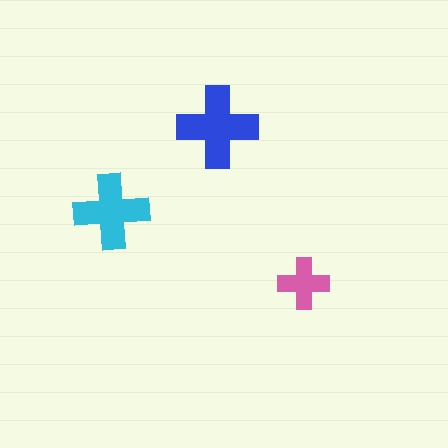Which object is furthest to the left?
The cyan cross is leftmost.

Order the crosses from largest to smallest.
the blue one, the cyan one, the pink one.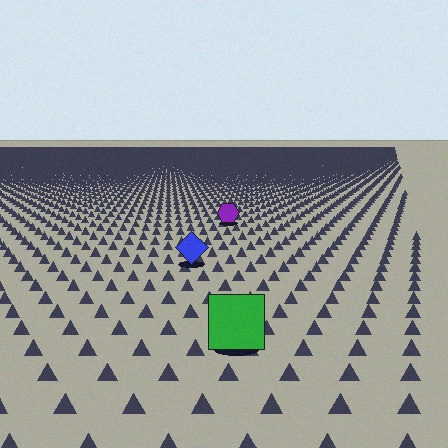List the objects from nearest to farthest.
From nearest to farthest: the green square, the blue diamond, the purple hexagon.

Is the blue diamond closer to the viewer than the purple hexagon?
Yes. The blue diamond is closer — you can tell from the texture gradient: the ground texture is coarser near it.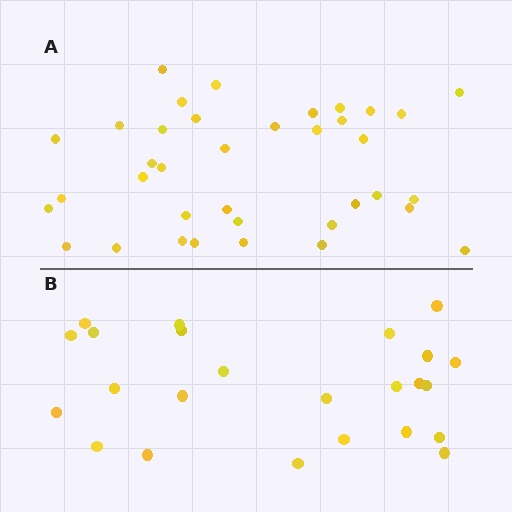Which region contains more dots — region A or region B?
Region A (the top region) has more dots.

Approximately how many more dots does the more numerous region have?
Region A has approximately 15 more dots than region B.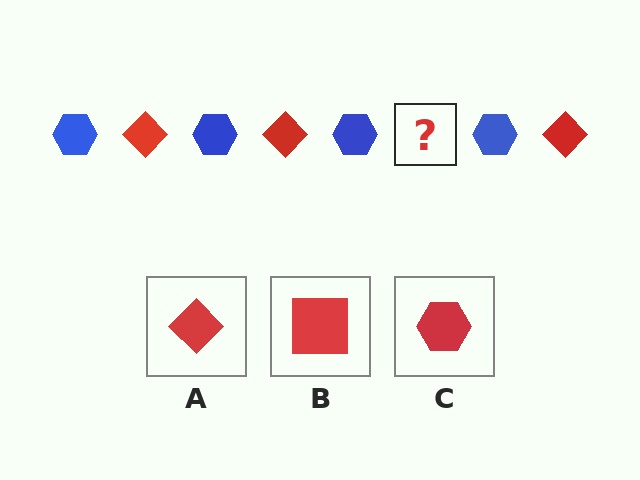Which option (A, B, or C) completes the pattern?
A.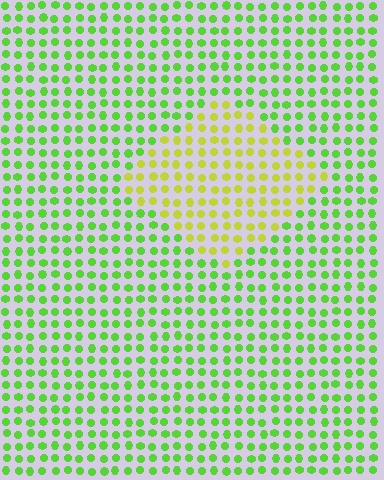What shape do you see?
I see a diamond.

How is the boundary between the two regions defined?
The boundary is defined purely by a slight shift in hue (about 39 degrees). Spacing, size, and orientation are identical on both sides.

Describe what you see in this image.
The image is filled with small lime elements in a uniform arrangement. A diamond-shaped region is visible where the elements are tinted to a slightly different hue, forming a subtle color boundary.